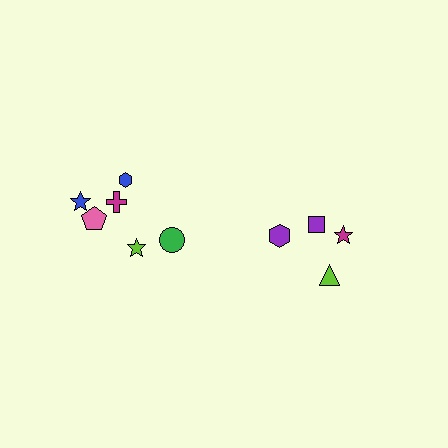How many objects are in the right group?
There are 4 objects.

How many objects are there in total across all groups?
There are 10 objects.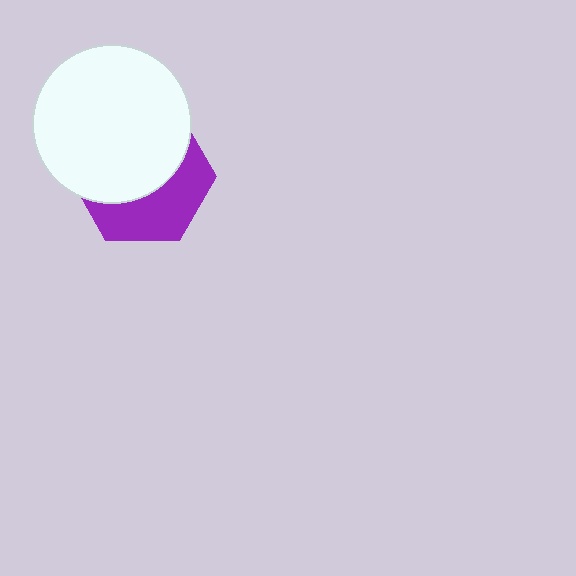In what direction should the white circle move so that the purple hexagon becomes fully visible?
The white circle should move up. That is the shortest direction to clear the overlap and leave the purple hexagon fully visible.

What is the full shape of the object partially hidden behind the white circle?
The partially hidden object is a purple hexagon.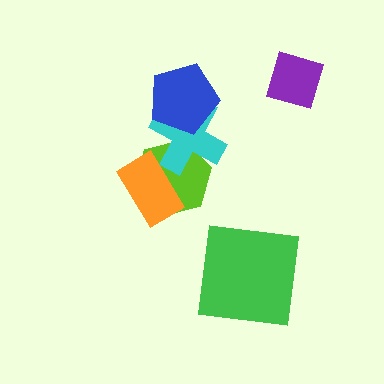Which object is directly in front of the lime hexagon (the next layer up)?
The orange rectangle is directly in front of the lime hexagon.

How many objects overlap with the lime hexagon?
2 objects overlap with the lime hexagon.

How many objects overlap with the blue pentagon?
1 object overlaps with the blue pentagon.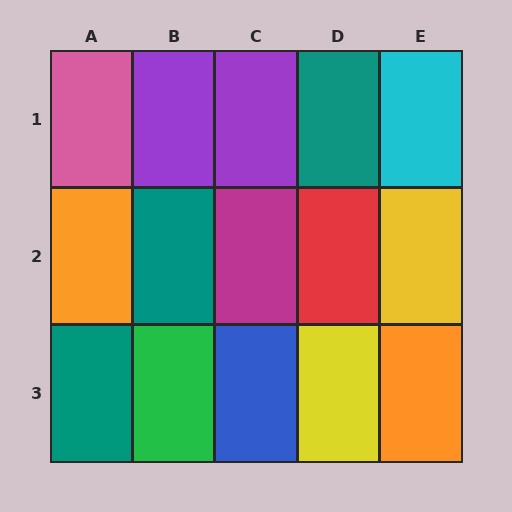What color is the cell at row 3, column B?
Green.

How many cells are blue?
1 cell is blue.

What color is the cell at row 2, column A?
Orange.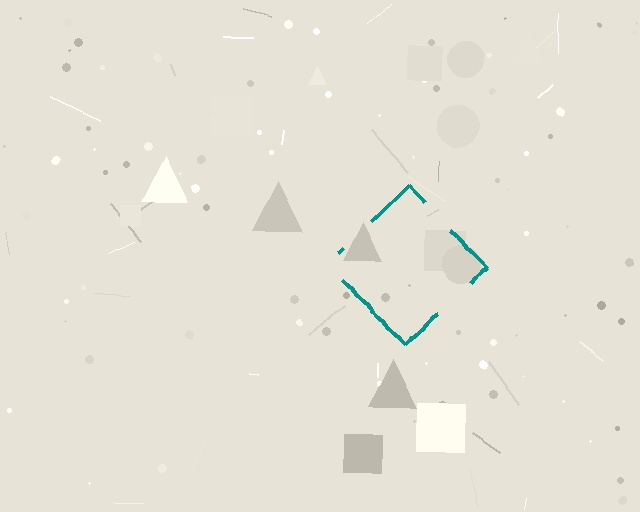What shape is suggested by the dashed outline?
The dashed outline suggests a diamond.